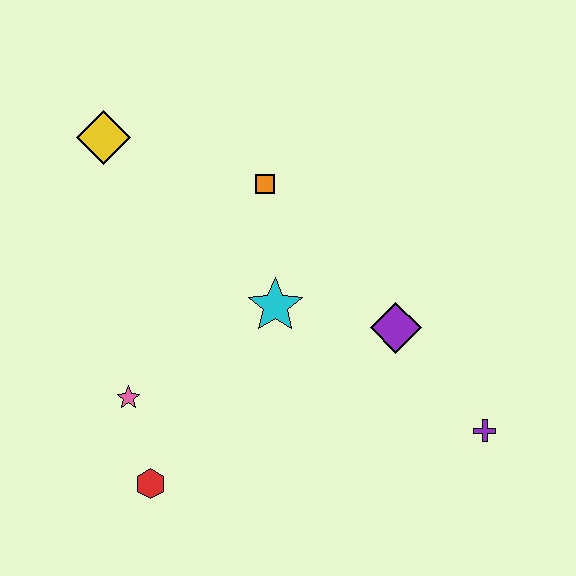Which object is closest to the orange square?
The cyan star is closest to the orange square.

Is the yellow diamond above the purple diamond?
Yes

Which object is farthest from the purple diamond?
The yellow diamond is farthest from the purple diamond.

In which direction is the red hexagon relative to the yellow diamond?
The red hexagon is below the yellow diamond.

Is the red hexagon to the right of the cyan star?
No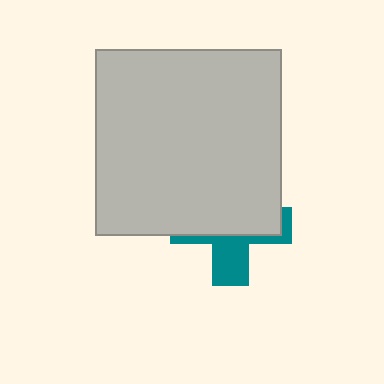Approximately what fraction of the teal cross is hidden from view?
Roughly 62% of the teal cross is hidden behind the light gray square.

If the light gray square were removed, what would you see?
You would see the complete teal cross.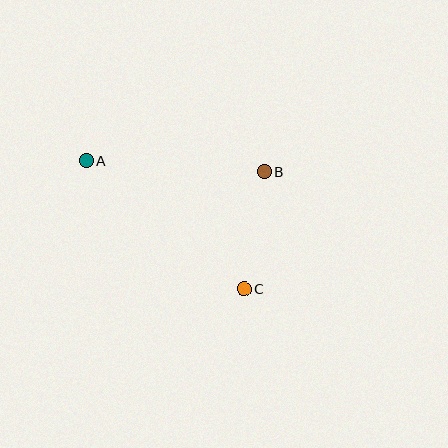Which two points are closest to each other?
Points B and C are closest to each other.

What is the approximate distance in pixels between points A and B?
The distance between A and B is approximately 178 pixels.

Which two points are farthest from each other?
Points A and C are farthest from each other.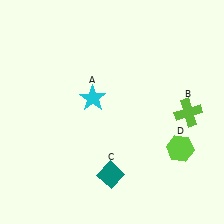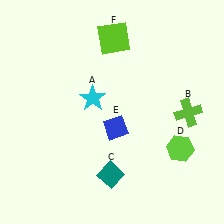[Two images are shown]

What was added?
A blue diamond (E), a lime square (F) were added in Image 2.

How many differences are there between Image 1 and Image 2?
There are 2 differences between the two images.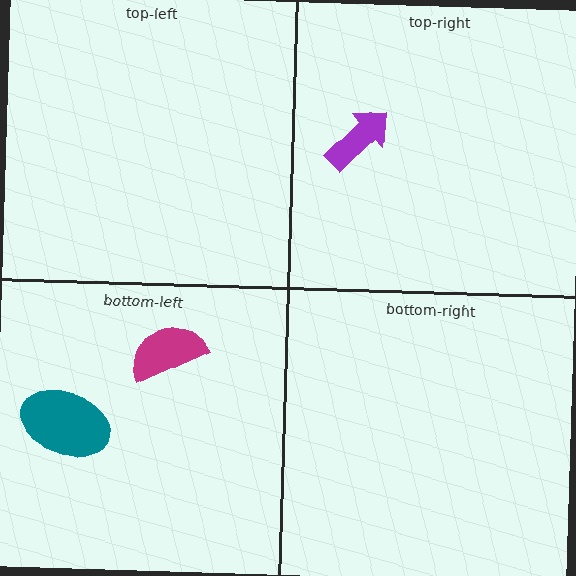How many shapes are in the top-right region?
1.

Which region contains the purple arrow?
The top-right region.